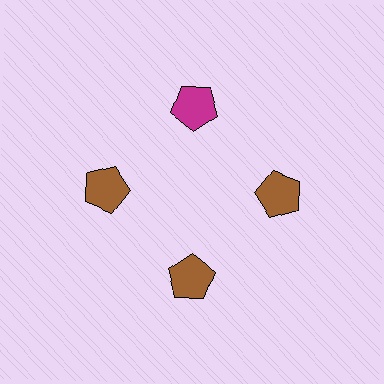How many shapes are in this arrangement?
There are 4 shapes arranged in a ring pattern.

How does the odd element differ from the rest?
It has a different color: magenta instead of brown.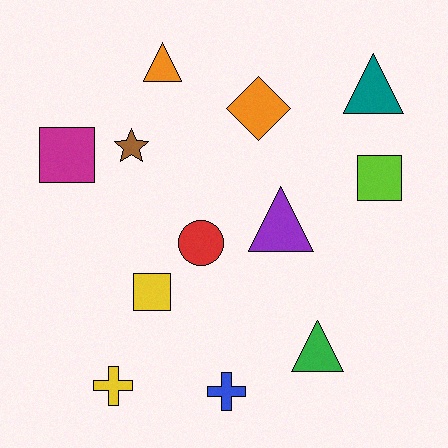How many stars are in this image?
There is 1 star.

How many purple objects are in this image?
There is 1 purple object.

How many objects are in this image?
There are 12 objects.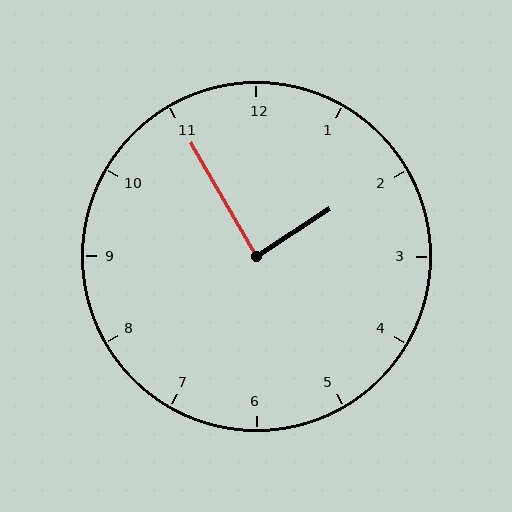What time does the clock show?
1:55.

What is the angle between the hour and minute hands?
Approximately 88 degrees.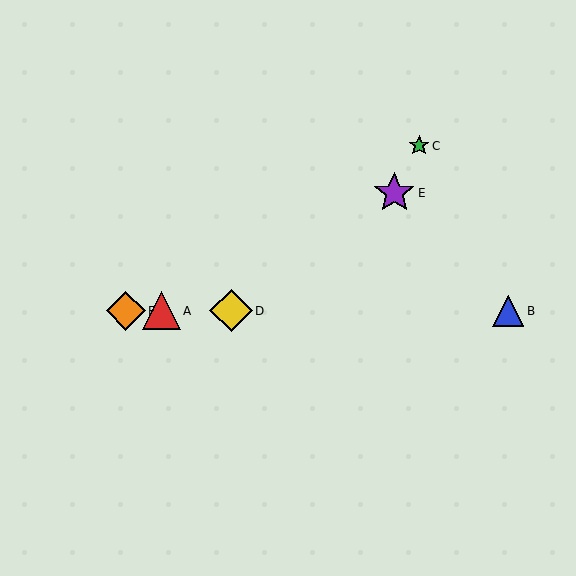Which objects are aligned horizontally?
Objects A, B, D, F are aligned horizontally.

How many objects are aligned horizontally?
4 objects (A, B, D, F) are aligned horizontally.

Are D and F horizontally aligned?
Yes, both are at y≈311.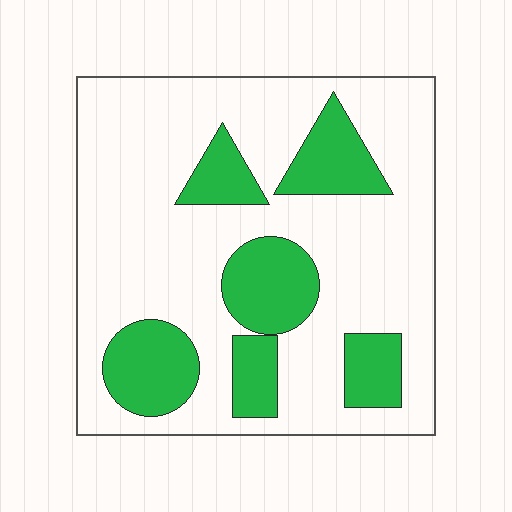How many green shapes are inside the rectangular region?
6.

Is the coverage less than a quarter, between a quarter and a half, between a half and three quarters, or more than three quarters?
Between a quarter and a half.